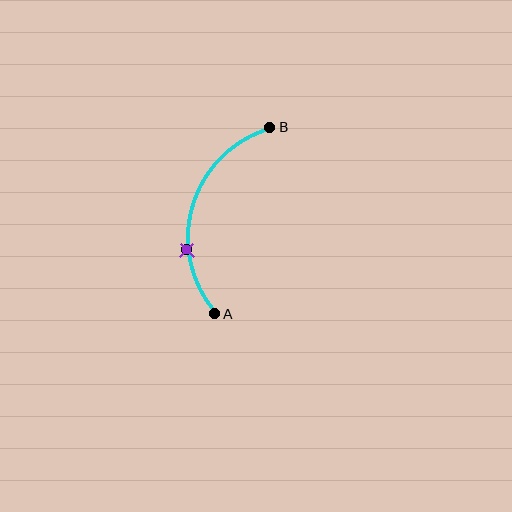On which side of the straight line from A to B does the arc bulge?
The arc bulges to the left of the straight line connecting A and B.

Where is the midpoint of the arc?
The arc midpoint is the point on the curve farthest from the straight line joining A and B. It sits to the left of that line.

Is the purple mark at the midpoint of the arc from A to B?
No. The purple mark lies on the arc but is closer to endpoint A. The arc midpoint would be at the point on the curve equidistant along the arc from both A and B.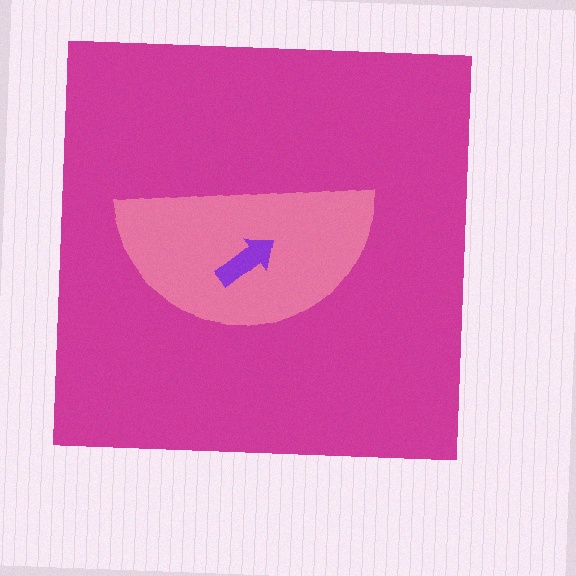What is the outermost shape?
The magenta square.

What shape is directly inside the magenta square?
The pink semicircle.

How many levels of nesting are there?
3.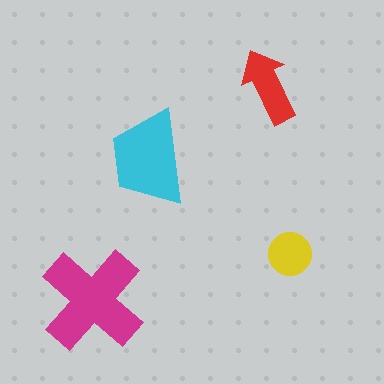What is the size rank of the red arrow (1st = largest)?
3rd.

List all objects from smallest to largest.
The yellow circle, the red arrow, the cyan trapezoid, the magenta cross.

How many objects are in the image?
There are 4 objects in the image.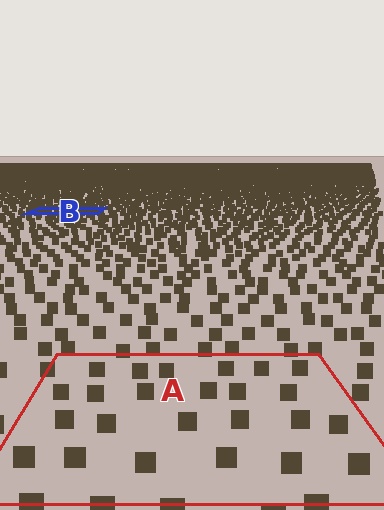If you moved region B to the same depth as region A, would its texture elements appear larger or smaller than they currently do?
They would appear larger. At a closer depth, the same texture elements are projected at a bigger on-screen size.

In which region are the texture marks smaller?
The texture marks are smaller in region B, because it is farther away.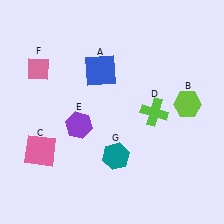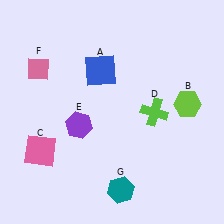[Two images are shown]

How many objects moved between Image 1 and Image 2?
1 object moved between the two images.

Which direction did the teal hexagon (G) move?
The teal hexagon (G) moved down.